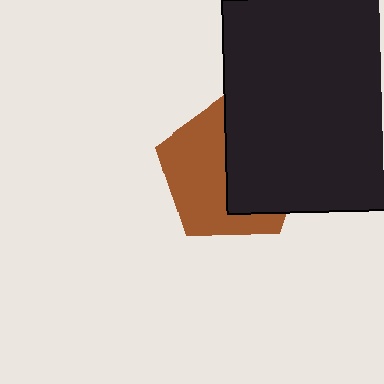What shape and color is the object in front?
The object in front is a black square.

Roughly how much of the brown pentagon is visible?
About half of it is visible (roughly 51%).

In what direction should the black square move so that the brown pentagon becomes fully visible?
The black square should move right. That is the shortest direction to clear the overlap and leave the brown pentagon fully visible.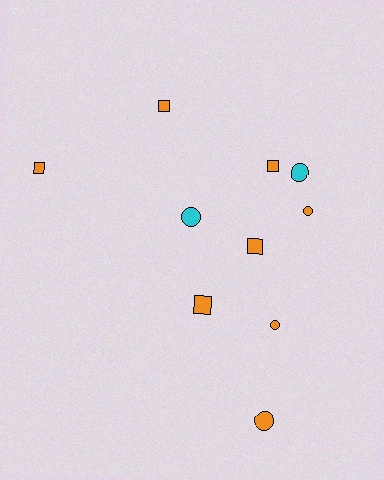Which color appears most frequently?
Orange, with 8 objects.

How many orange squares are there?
There are 5 orange squares.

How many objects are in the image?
There are 10 objects.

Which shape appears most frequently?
Circle, with 5 objects.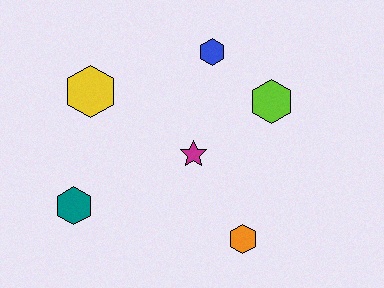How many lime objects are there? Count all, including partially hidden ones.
There is 1 lime object.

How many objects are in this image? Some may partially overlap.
There are 6 objects.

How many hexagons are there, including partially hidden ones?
There are 5 hexagons.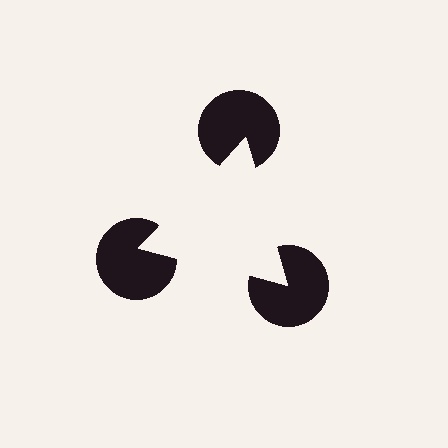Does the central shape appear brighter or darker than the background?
It typically appears slightly brighter than the background, even though no actual brightness change is drawn.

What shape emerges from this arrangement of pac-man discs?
An illusory triangle — its edges are inferred from the aligned wedge cuts in the pac-man discs, not physically drawn.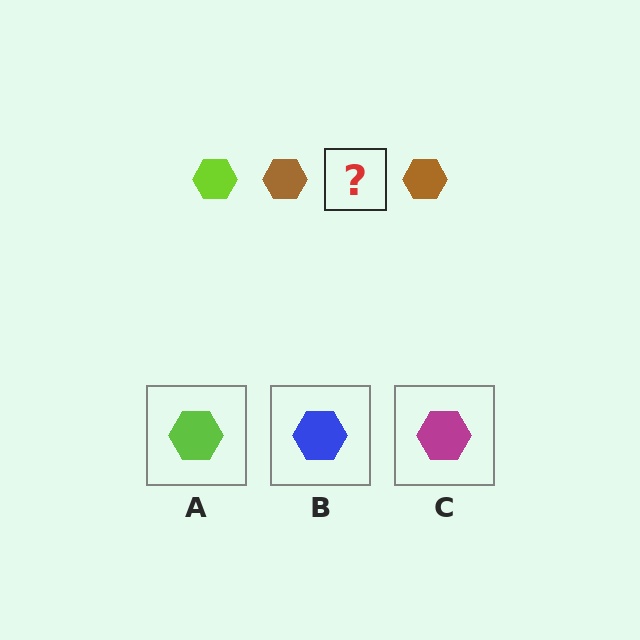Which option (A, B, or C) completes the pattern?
A.